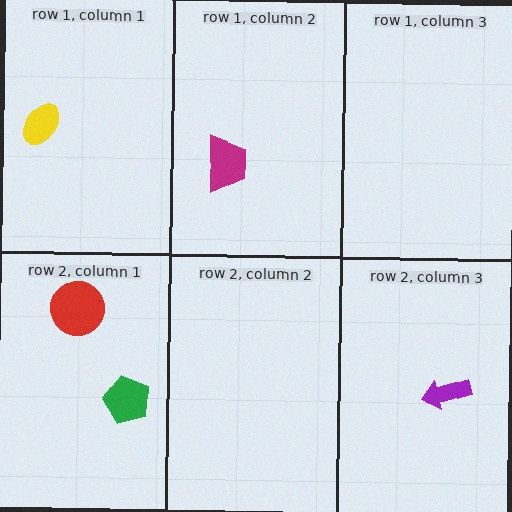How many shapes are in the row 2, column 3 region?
1.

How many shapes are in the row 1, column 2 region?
1.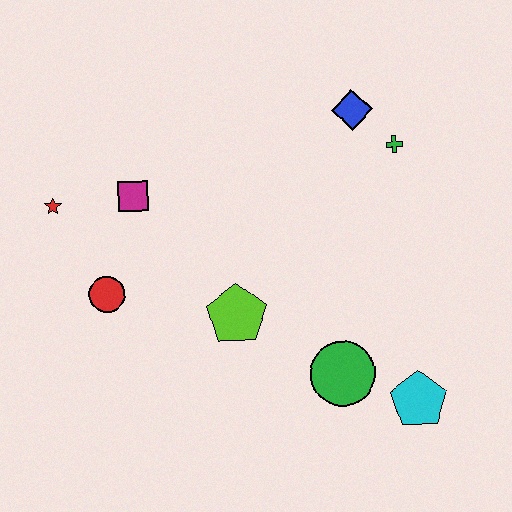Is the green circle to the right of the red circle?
Yes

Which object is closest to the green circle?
The cyan pentagon is closest to the green circle.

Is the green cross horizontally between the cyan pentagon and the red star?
Yes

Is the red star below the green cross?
Yes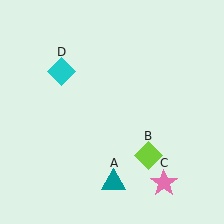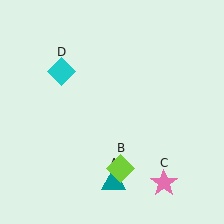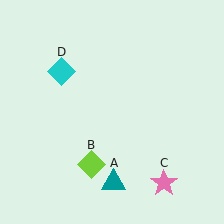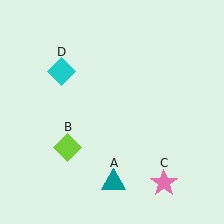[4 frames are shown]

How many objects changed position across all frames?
1 object changed position: lime diamond (object B).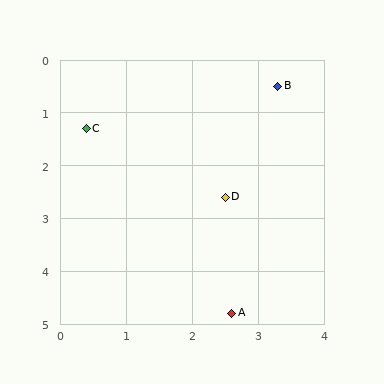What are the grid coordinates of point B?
Point B is at approximately (3.3, 0.5).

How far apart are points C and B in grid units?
Points C and B are about 3.0 grid units apart.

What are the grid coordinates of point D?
Point D is at approximately (2.5, 2.6).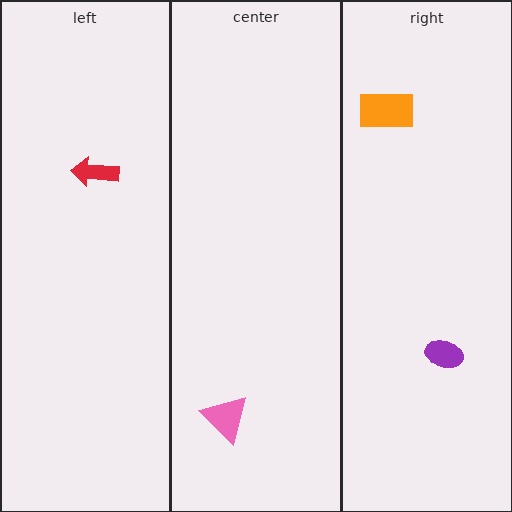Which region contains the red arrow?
The left region.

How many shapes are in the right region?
2.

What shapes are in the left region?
The red arrow.